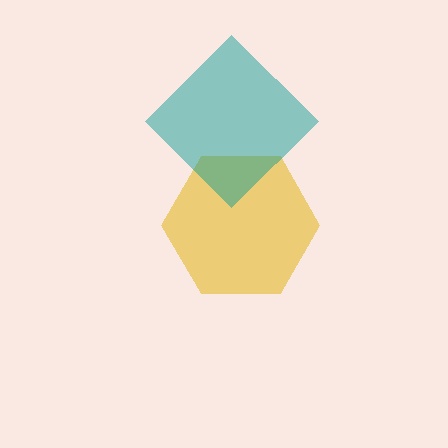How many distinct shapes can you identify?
There are 2 distinct shapes: a yellow hexagon, a teal diamond.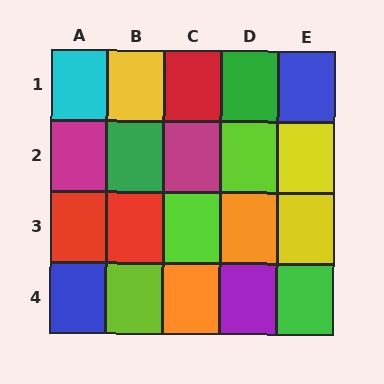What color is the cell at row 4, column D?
Purple.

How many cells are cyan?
1 cell is cyan.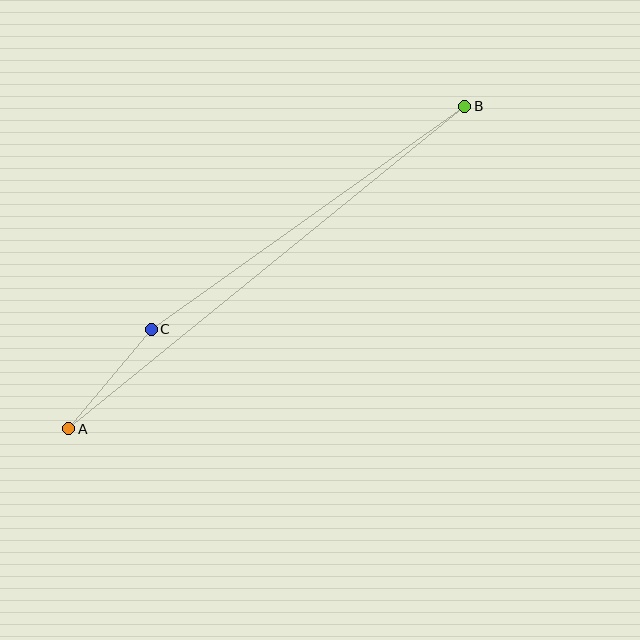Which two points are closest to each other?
Points A and C are closest to each other.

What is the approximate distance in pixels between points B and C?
The distance between B and C is approximately 385 pixels.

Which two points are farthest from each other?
Points A and B are farthest from each other.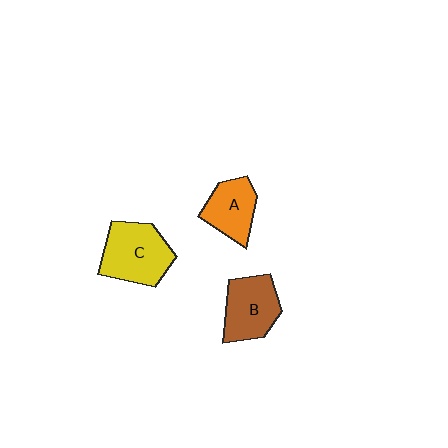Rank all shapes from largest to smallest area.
From largest to smallest: C (yellow), B (brown), A (orange).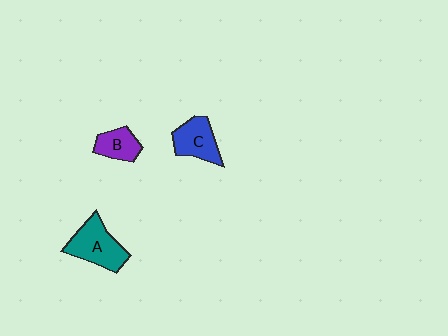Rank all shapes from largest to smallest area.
From largest to smallest: A (teal), C (blue), B (purple).